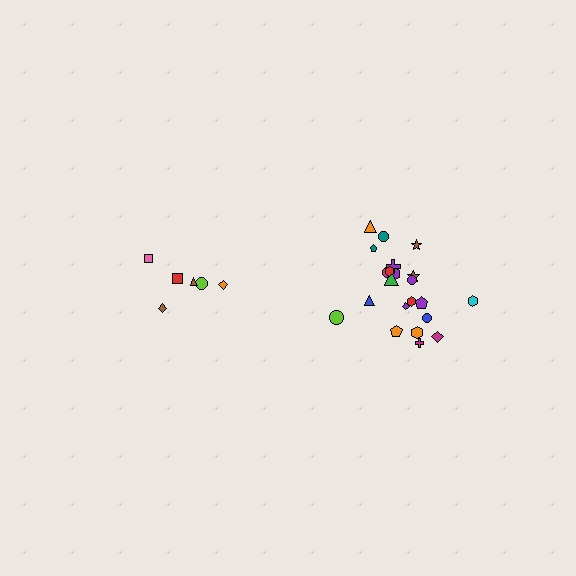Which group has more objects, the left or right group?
The right group.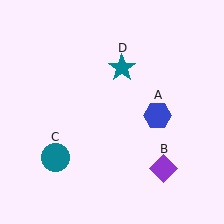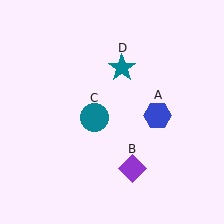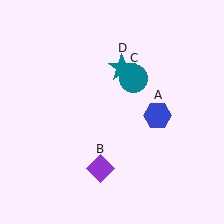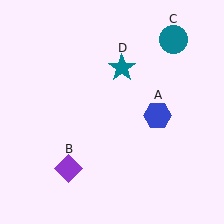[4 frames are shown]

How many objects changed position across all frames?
2 objects changed position: purple diamond (object B), teal circle (object C).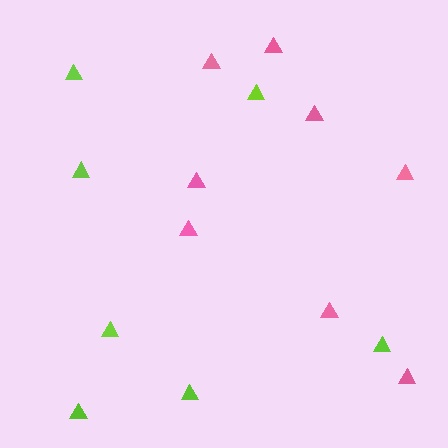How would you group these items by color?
There are 2 groups: one group of lime triangles (7) and one group of pink triangles (8).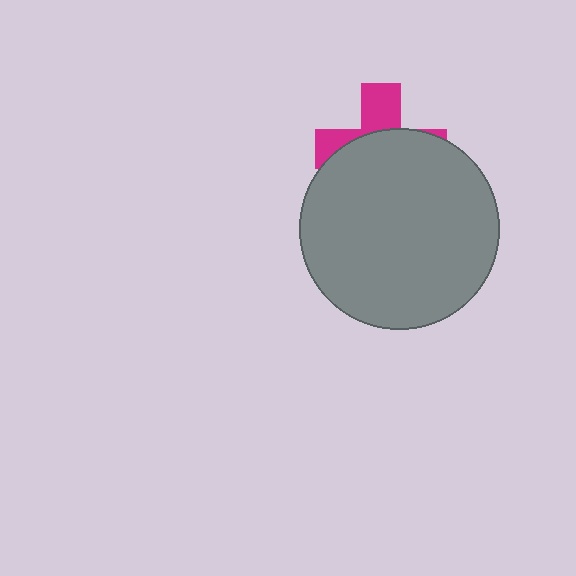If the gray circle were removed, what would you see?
You would see the complete magenta cross.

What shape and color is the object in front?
The object in front is a gray circle.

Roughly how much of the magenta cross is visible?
A small part of it is visible (roughly 33%).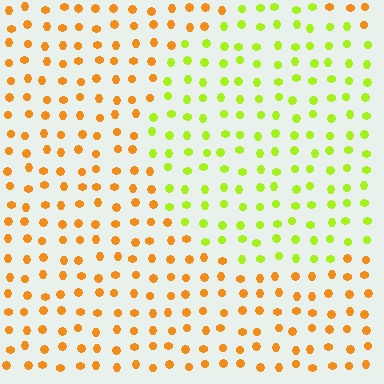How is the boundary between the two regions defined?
The boundary is defined purely by a slight shift in hue (about 50 degrees). Spacing, size, and orientation are identical on both sides.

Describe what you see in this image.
The image is filled with small orange elements in a uniform arrangement. A circle-shaped region is visible where the elements are tinted to a slightly different hue, forming a subtle color boundary.